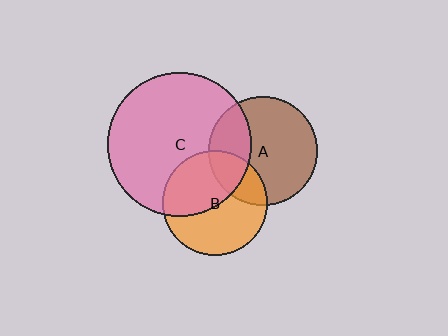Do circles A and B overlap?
Yes.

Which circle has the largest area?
Circle C (pink).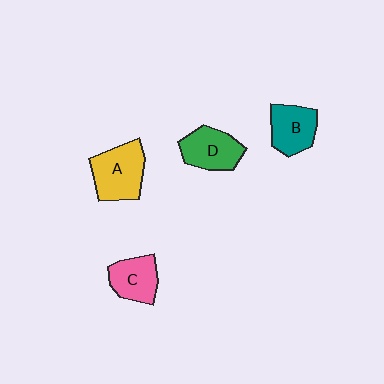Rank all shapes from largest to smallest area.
From largest to smallest: A (yellow), D (green), B (teal), C (pink).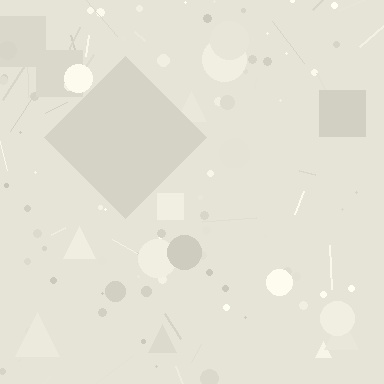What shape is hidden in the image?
A diamond is hidden in the image.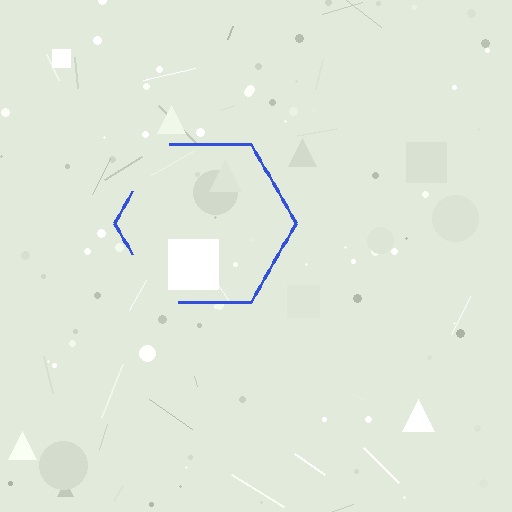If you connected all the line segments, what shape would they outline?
They would outline a hexagon.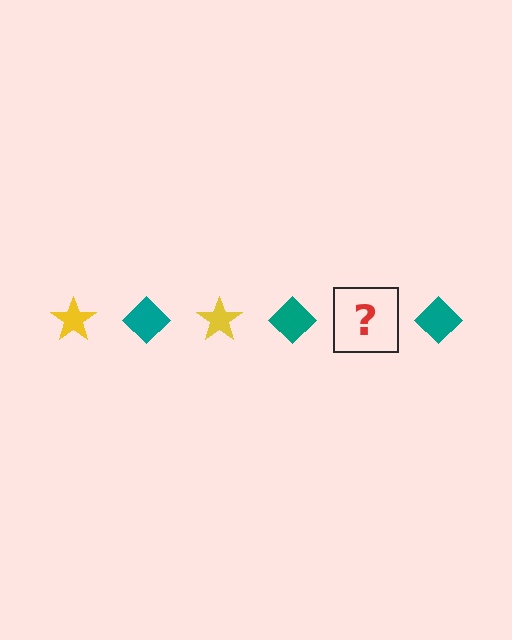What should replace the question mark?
The question mark should be replaced with a yellow star.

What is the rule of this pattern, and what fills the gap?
The rule is that the pattern alternates between yellow star and teal diamond. The gap should be filled with a yellow star.